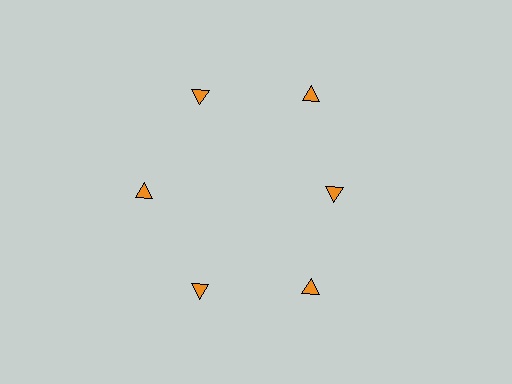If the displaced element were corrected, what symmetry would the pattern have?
It would have 6-fold rotational symmetry — the pattern would map onto itself every 60 degrees.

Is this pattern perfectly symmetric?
No. The 6 orange triangles are arranged in a ring, but one element near the 3 o'clock position is pulled inward toward the center, breaking the 6-fold rotational symmetry.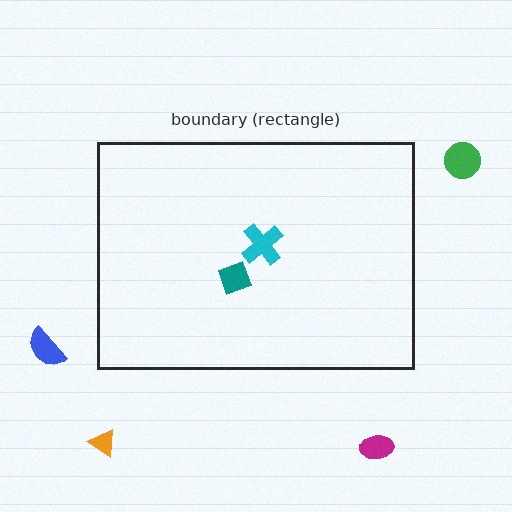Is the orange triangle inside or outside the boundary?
Outside.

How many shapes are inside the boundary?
2 inside, 4 outside.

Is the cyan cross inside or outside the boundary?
Inside.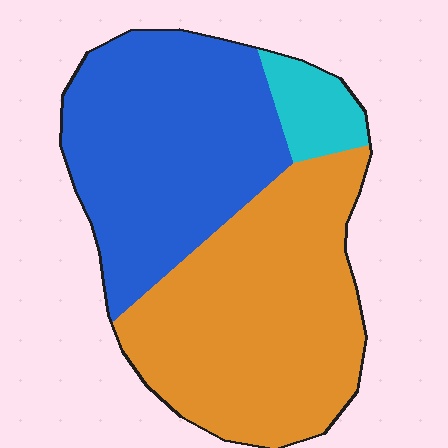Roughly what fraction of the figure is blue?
Blue takes up about two fifths (2/5) of the figure.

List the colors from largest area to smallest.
From largest to smallest: orange, blue, cyan.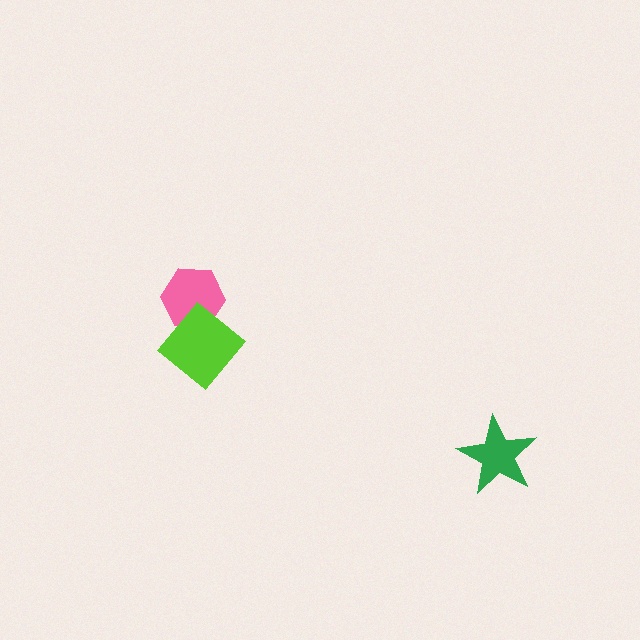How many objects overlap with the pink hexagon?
1 object overlaps with the pink hexagon.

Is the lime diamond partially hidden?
No, no other shape covers it.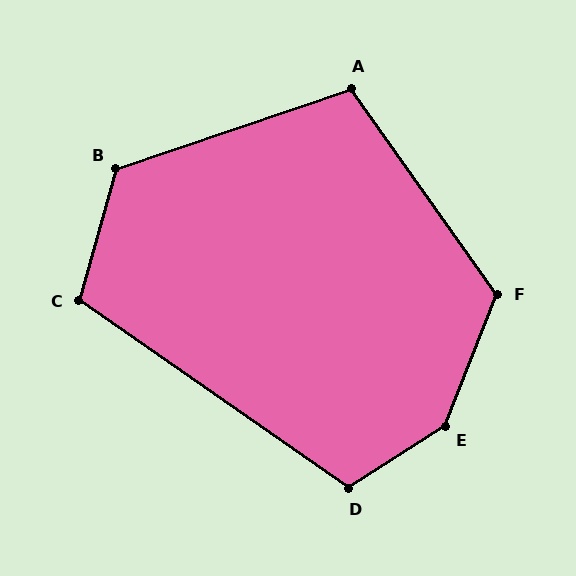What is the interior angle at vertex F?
Approximately 123 degrees (obtuse).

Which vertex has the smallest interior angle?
A, at approximately 106 degrees.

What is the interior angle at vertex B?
Approximately 124 degrees (obtuse).